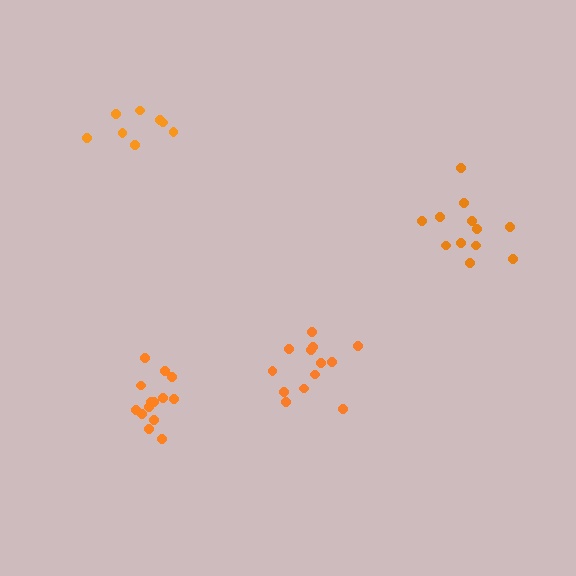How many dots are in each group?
Group 1: 13 dots, Group 2: 12 dots, Group 3: 14 dots, Group 4: 8 dots (47 total).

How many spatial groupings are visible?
There are 4 spatial groupings.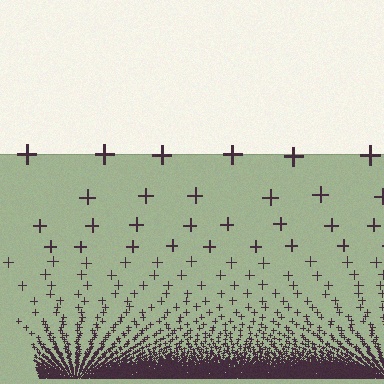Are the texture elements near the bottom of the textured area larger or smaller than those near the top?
Smaller. The gradient is inverted — elements near the bottom are smaller and denser.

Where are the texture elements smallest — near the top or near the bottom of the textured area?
Near the bottom.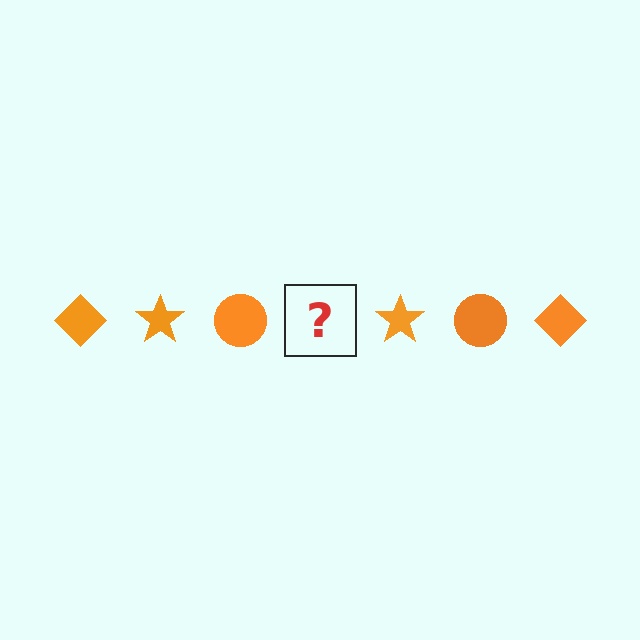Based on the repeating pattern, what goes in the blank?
The blank should be an orange diamond.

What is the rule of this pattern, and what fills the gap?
The rule is that the pattern cycles through diamond, star, circle shapes in orange. The gap should be filled with an orange diamond.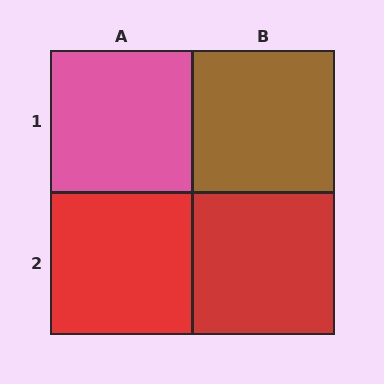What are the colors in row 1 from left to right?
Pink, brown.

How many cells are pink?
1 cell is pink.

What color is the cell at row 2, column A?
Red.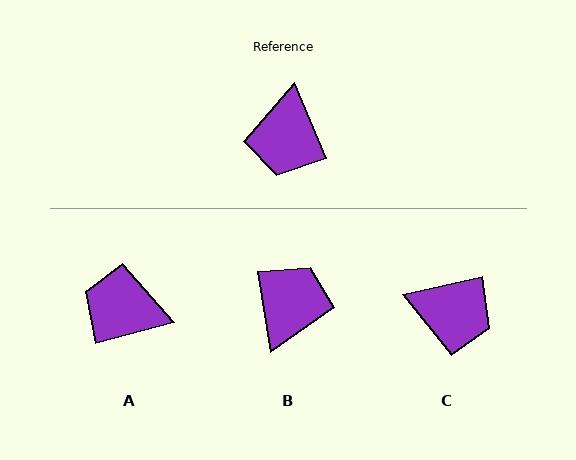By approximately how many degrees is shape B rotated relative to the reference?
Approximately 166 degrees counter-clockwise.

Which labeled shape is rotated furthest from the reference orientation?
B, about 166 degrees away.